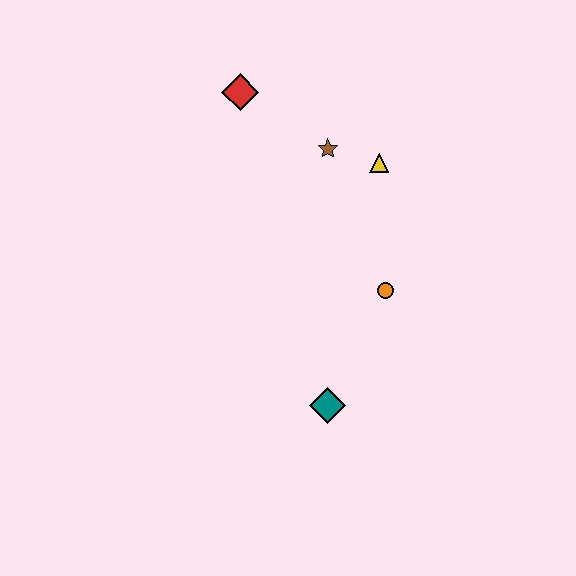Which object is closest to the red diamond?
The brown star is closest to the red diamond.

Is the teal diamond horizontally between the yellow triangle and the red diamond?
Yes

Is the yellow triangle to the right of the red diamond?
Yes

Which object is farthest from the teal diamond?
The red diamond is farthest from the teal diamond.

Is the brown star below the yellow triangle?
No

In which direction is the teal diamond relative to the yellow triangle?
The teal diamond is below the yellow triangle.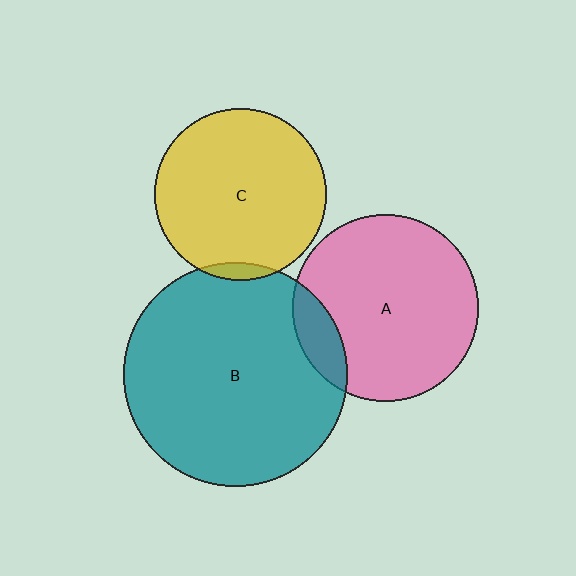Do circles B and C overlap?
Yes.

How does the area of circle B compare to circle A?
Approximately 1.4 times.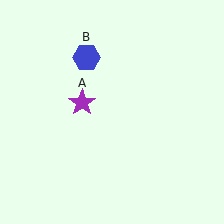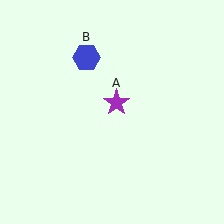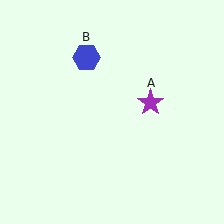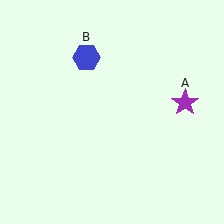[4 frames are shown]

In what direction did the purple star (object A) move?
The purple star (object A) moved right.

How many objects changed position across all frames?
1 object changed position: purple star (object A).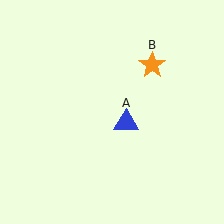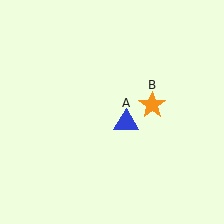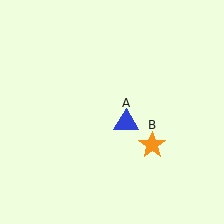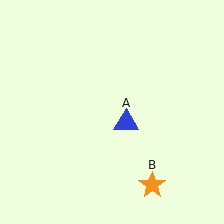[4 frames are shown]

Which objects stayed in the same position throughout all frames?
Blue triangle (object A) remained stationary.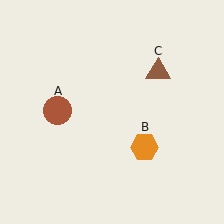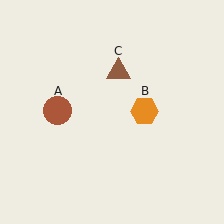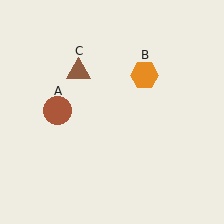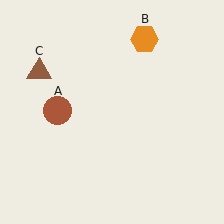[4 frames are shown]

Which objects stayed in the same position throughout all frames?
Brown circle (object A) remained stationary.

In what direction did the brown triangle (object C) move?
The brown triangle (object C) moved left.